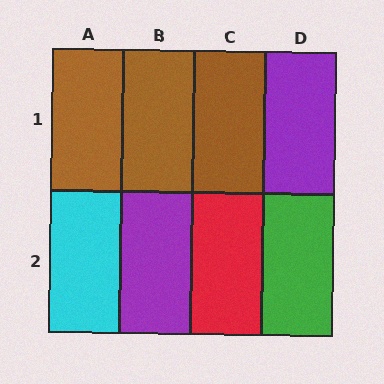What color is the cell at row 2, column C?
Red.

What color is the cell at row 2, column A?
Cyan.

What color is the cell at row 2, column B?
Purple.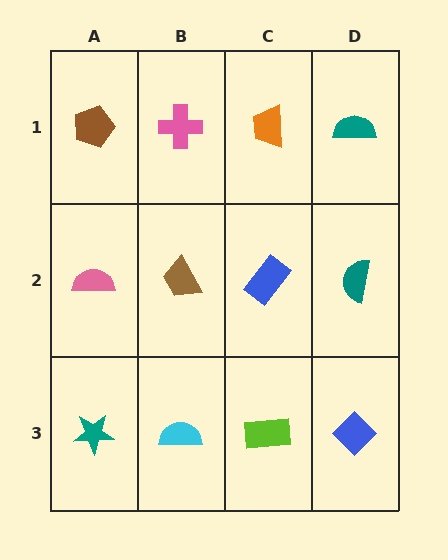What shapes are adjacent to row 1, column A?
A pink semicircle (row 2, column A), a pink cross (row 1, column B).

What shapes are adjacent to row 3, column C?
A blue rectangle (row 2, column C), a cyan semicircle (row 3, column B), a blue diamond (row 3, column D).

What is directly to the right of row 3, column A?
A cyan semicircle.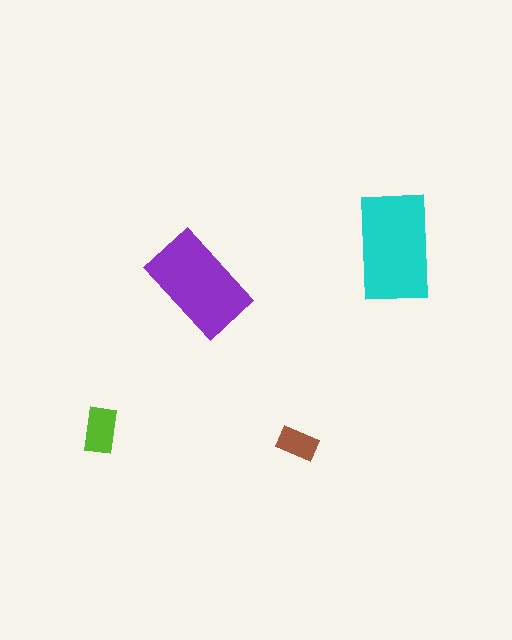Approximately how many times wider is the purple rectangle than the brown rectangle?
About 2.5 times wider.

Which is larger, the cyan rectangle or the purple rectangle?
The cyan one.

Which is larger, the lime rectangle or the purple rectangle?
The purple one.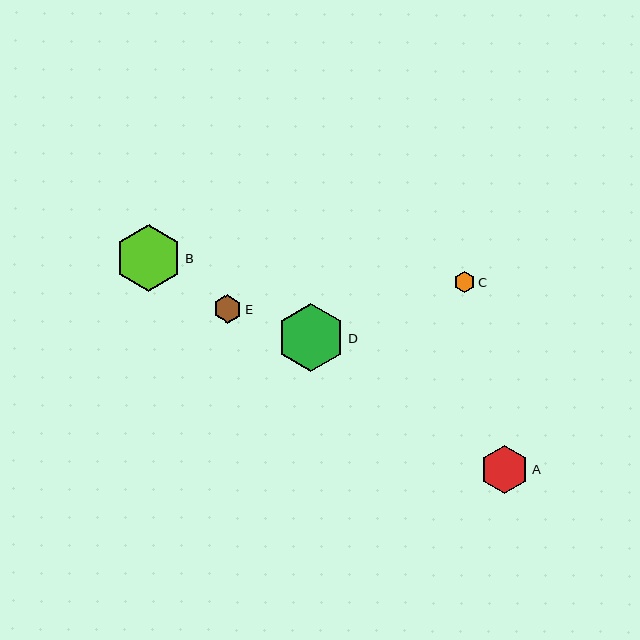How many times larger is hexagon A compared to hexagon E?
Hexagon A is approximately 1.7 times the size of hexagon E.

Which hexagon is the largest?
Hexagon D is the largest with a size of approximately 67 pixels.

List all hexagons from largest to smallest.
From largest to smallest: D, B, A, E, C.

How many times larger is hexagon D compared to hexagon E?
Hexagon D is approximately 2.4 times the size of hexagon E.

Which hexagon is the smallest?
Hexagon C is the smallest with a size of approximately 21 pixels.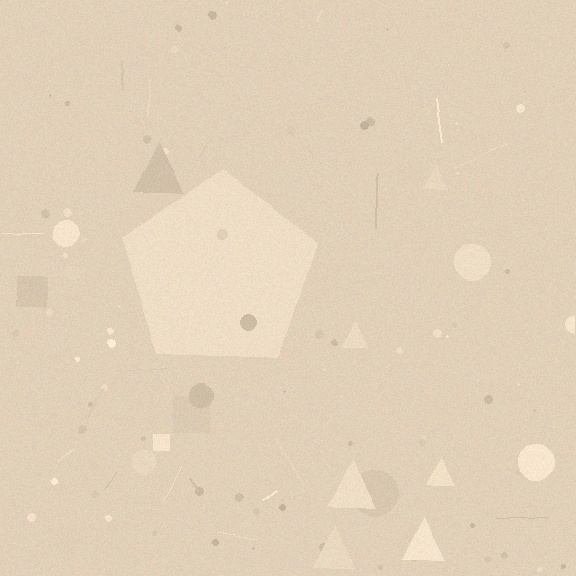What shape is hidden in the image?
A pentagon is hidden in the image.